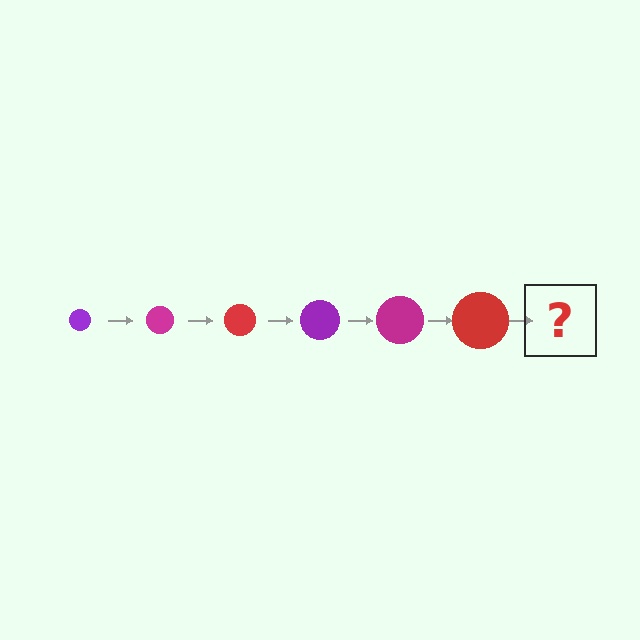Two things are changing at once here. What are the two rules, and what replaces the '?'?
The two rules are that the circle grows larger each step and the color cycles through purple, magenta, and red. The '?' should be a purple circle, larger than the previous one.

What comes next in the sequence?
The next element should be a purple circle, larger than the previous one.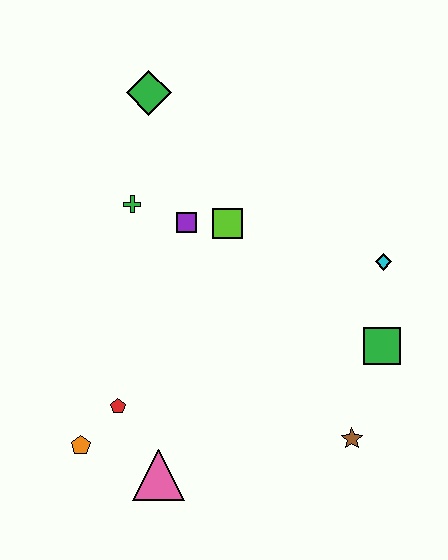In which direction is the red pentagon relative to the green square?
The red pentagon is to the left of the green square.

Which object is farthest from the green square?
The green diamond is farthest from the green square.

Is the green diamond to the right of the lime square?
No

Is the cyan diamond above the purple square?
No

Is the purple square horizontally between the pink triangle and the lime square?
Yes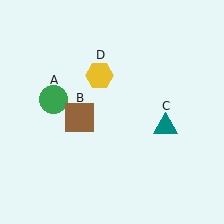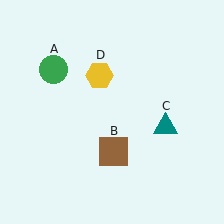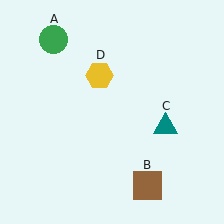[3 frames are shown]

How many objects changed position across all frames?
2 objects changed position: green circle (object A), brown square (object B).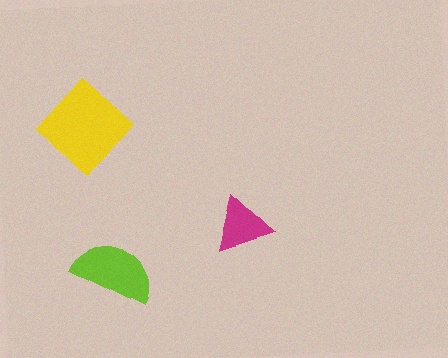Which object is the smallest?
The magenta triangle.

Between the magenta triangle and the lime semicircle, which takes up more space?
The lime semicircle.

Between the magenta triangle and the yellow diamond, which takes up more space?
The yellow diamond.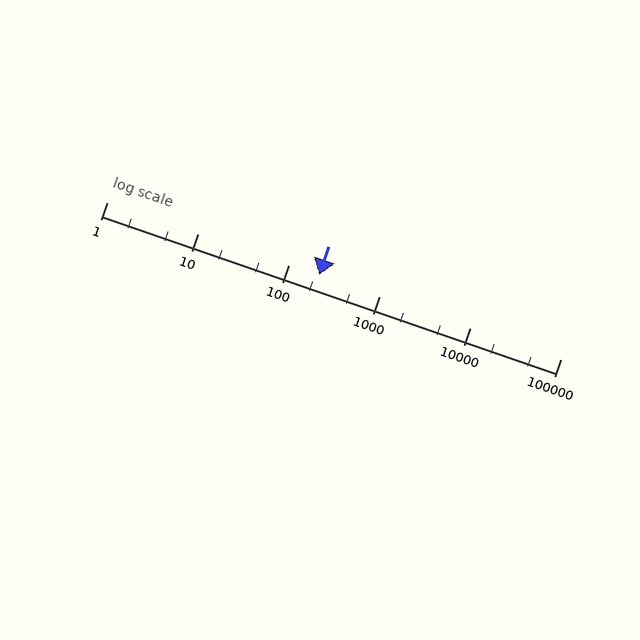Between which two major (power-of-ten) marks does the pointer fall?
The pointer is between 100 and 1000.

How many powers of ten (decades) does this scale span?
The scale spans 5 decades, from 1 to 100000.